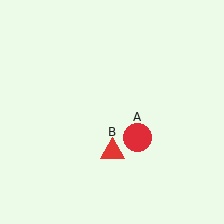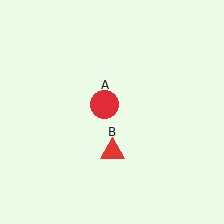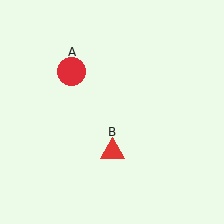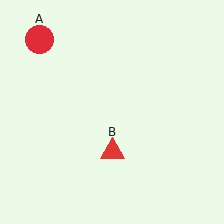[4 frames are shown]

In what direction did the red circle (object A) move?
The red circle (object A) moved up and to the left.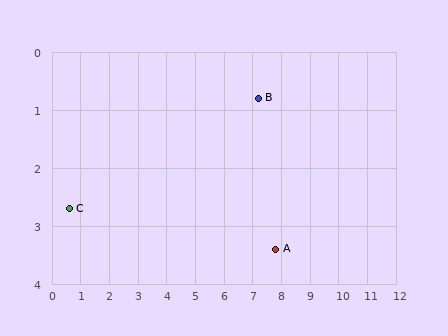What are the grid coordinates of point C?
Point C is at approximately (0.6, 2.7).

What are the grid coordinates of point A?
Point A is at approximately (7.8, 3.4).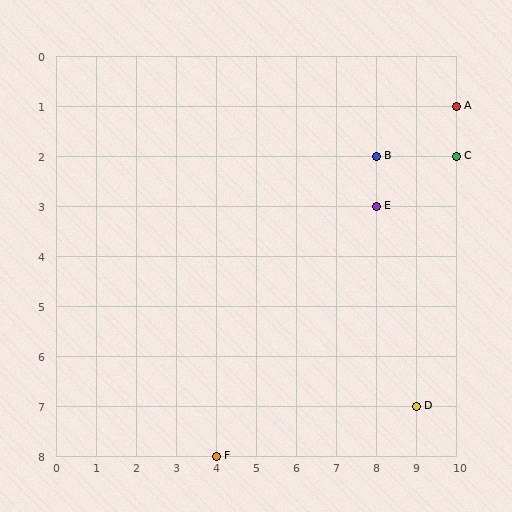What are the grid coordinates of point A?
Point A is at grid coordinates (10, 1).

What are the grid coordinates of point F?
Point F is at grid coordinates (4, 8).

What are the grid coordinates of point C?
Point C is at grid coordinates (10, 2).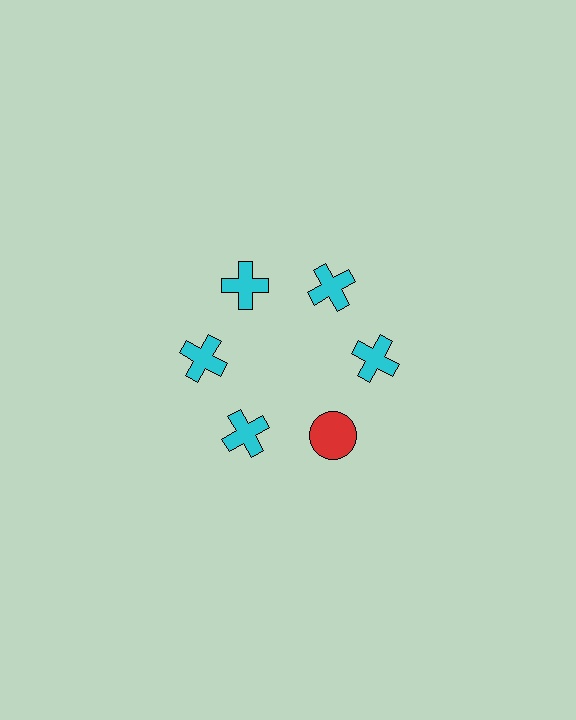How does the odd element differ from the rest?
It differs in both color (red instead of cyan) and shape (circle instead of cross).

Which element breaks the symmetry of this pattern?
The red circle at roughly the 5 o'clock position breaks the symmetry. All other shapes are cyan crosses.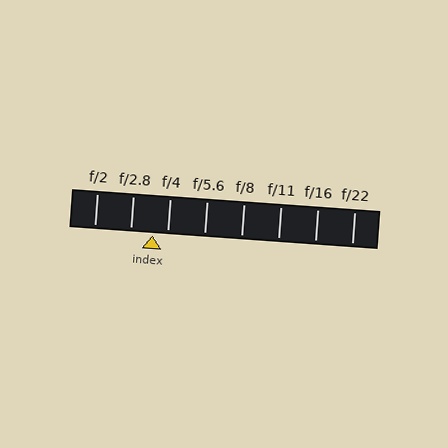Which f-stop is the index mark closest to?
The index mark is closest to f/4.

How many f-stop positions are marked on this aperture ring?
There are 8 f-stop positions marked.